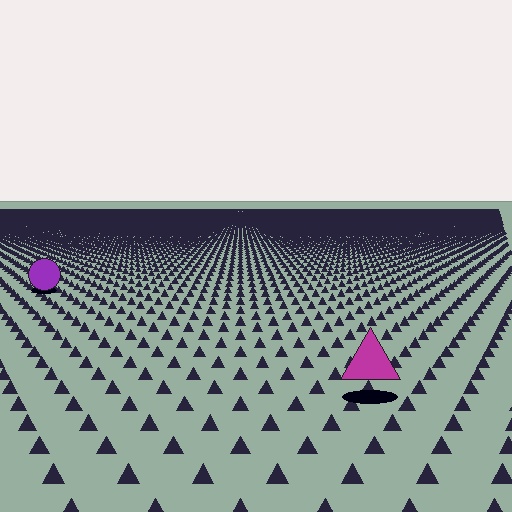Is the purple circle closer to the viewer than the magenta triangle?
No. The magenta triangle is closer — you can tell from the texture gradient: the ground texture is coarser near it.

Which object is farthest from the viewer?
The purple circle is farthest from the viewer. It appears smaller and the ground texture around it is denser.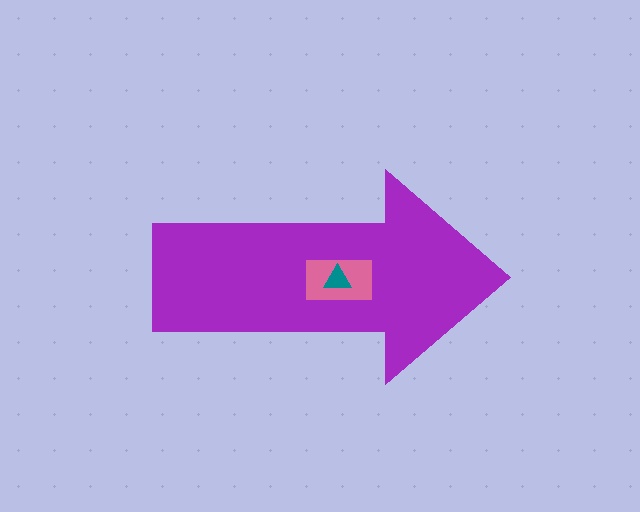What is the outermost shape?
The purple arrow.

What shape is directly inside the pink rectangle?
The teal triangle.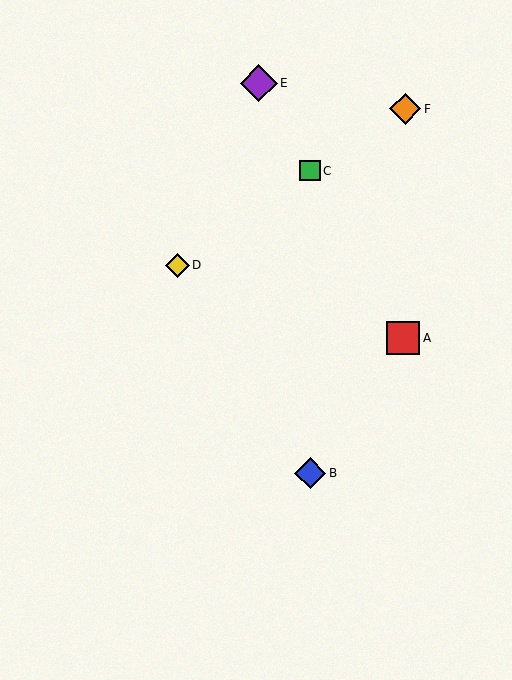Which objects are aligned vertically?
Objects B, C are aligned vertically.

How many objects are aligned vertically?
2 objects (B, C) are aligned vertically.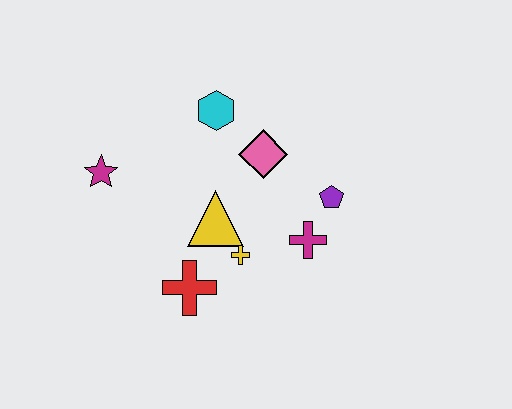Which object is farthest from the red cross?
The cyan hexagon is farthest from the red cross.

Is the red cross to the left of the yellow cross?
Yes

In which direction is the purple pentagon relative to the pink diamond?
The purple pentagon is to the right of the pink diamond.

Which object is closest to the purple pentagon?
The magenta cross is closest to the purple pentagon.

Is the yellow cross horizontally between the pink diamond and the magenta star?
Yes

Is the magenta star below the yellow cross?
No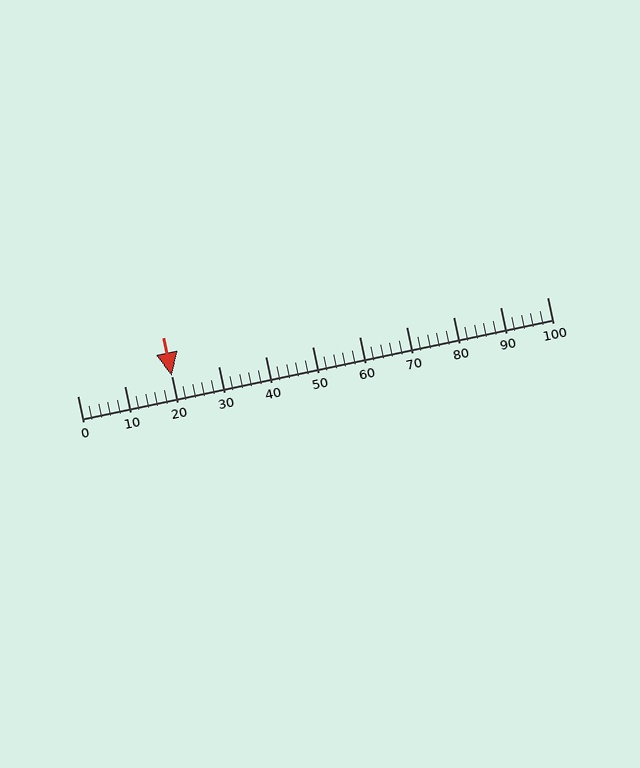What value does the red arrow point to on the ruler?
The red arrow points to approximately 20.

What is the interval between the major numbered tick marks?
The major tick marks are spaced 10 units apart.